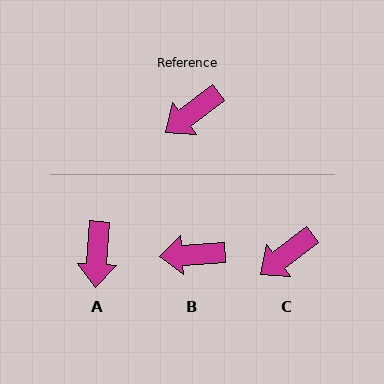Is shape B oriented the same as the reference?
No, it is off by about 33 degrees.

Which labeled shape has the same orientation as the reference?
C.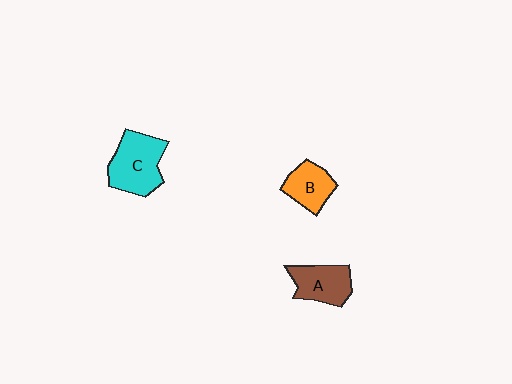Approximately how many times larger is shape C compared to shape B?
Approximately 1.6 times.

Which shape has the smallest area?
Shape B (orange).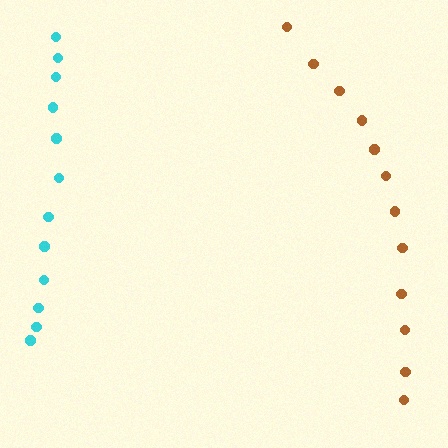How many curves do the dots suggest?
There are 2 distinct paths.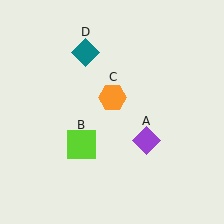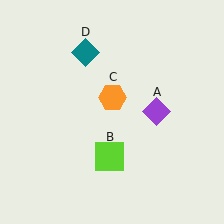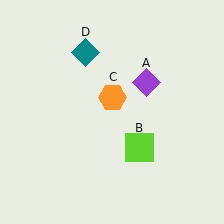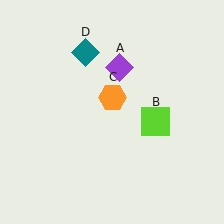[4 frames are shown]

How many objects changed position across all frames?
2 objects changed position: purple diamond (object A), lime square (object B).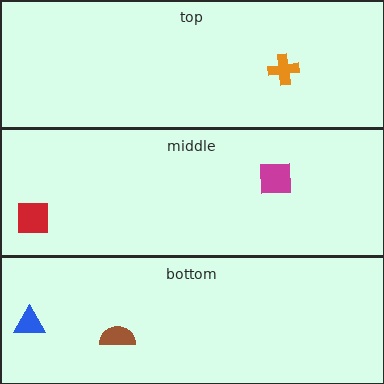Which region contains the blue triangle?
The bottom region.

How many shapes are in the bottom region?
2.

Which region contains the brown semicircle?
The bottom region.